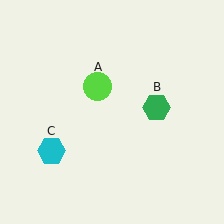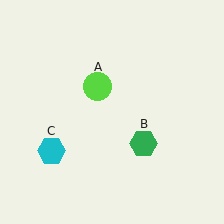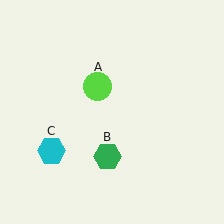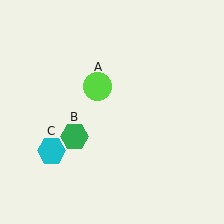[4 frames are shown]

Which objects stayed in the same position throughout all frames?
Lime circle (object A) and cyan hexagon (object C) remained stationary.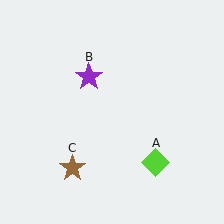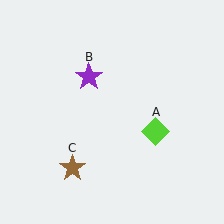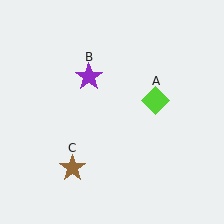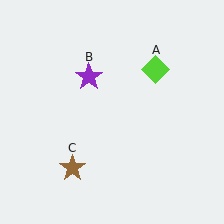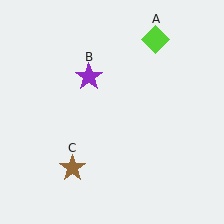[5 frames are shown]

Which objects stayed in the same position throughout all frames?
Purple star (object B) and brown star (object C) remained stationary.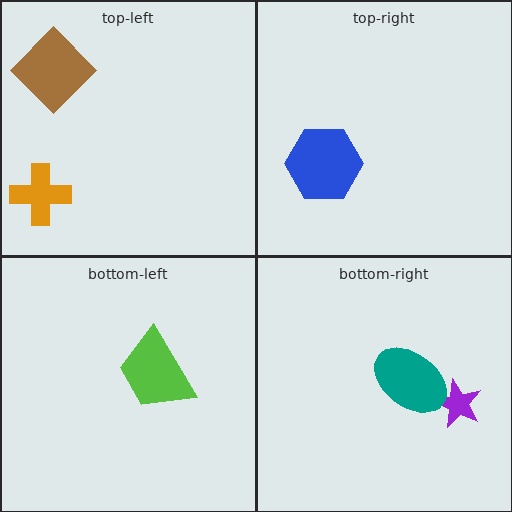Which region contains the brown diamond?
The top-left region.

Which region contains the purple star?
The bottom-right region.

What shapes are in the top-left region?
The orange cross, the brown diamond.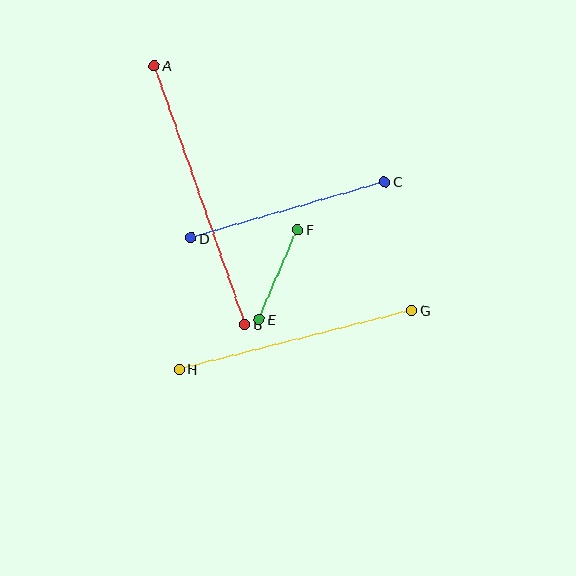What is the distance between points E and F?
The distance is approximately 98 pixels.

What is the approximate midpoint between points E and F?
The midpoint is at approximately (278, 274) pixels.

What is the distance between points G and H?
The distance is approximately 240 pixels.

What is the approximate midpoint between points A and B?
The midpoint is at approximately (200, 195) pixels.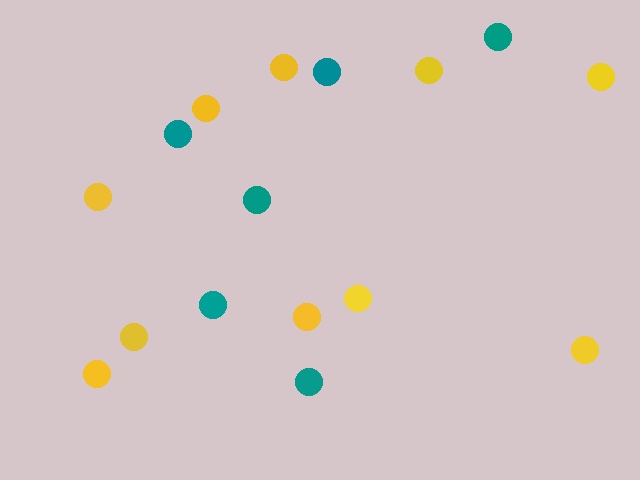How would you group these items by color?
There are 2 groups: one group of teal circles (6) and one group of yellow circles (10).